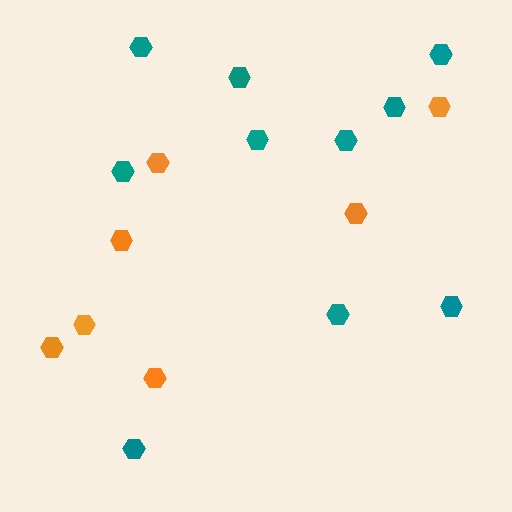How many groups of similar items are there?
There are 2 groups: one group of teal hexagons (10) and one group of orange hexagons (7).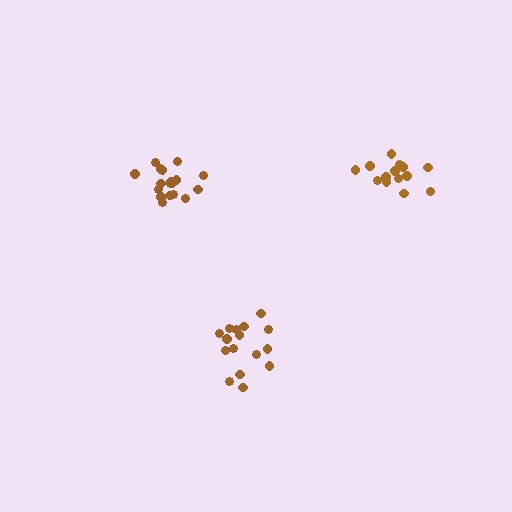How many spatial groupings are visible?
There are 3 spatial groupings.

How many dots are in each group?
Group 1: 14 dots, Group 2: 16 dots, Group 3: 18 dots (48 total).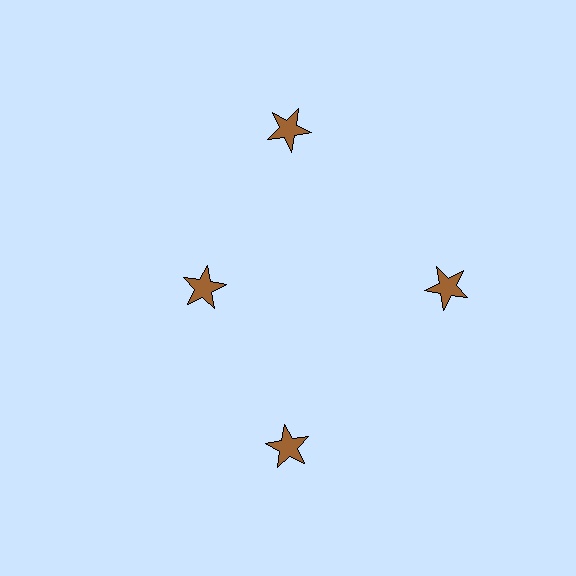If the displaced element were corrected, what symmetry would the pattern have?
It would have 4-fold rotational symmetry — the pattern would map onto itself every 90 degrees.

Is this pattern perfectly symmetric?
No. The 4 brown stars are arranged in a ring, but one element near the 9 o'clock position is pulled inward toward the center, breaking the 4-fold rotational symmetry.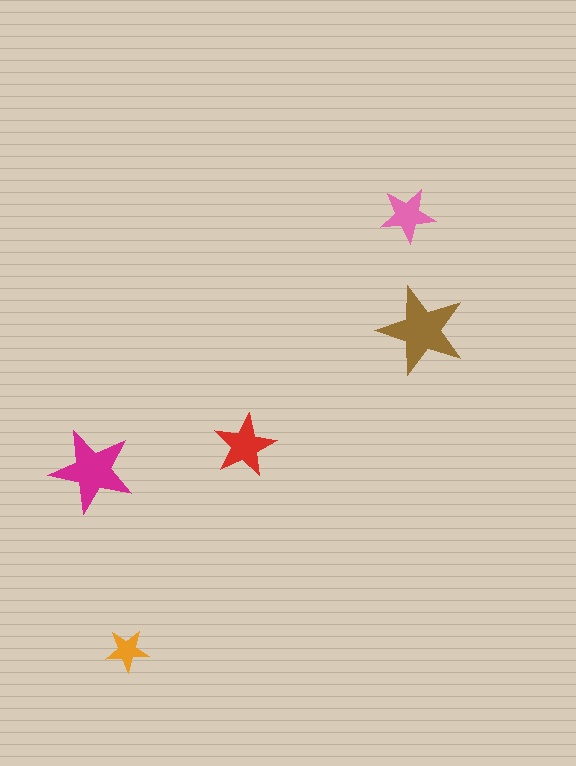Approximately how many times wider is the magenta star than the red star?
About 1.5 times wider.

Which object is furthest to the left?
The magenta star is leftmost.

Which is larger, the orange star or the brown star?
The brown one.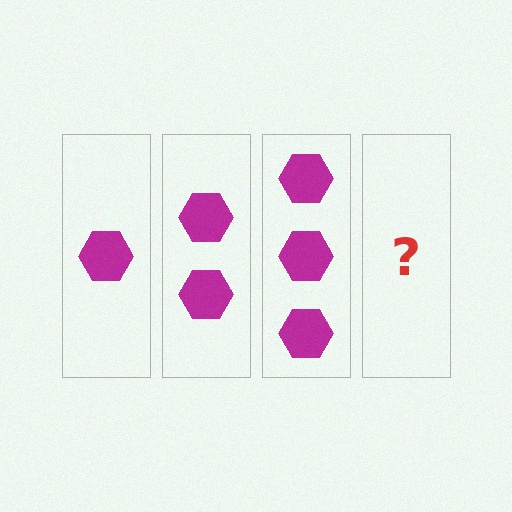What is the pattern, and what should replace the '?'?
The pattern is that each step adds one more hexagon. The '?' should be 4 hexagons.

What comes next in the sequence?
The next element should be 4 hexagons.